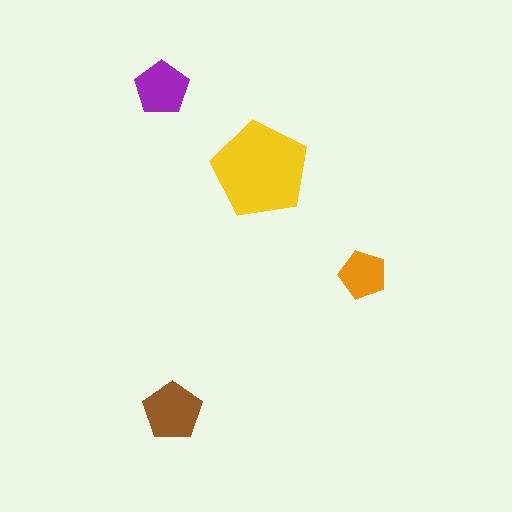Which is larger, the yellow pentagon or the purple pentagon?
The yellow one.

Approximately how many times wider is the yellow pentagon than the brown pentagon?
About 1.5 times wider.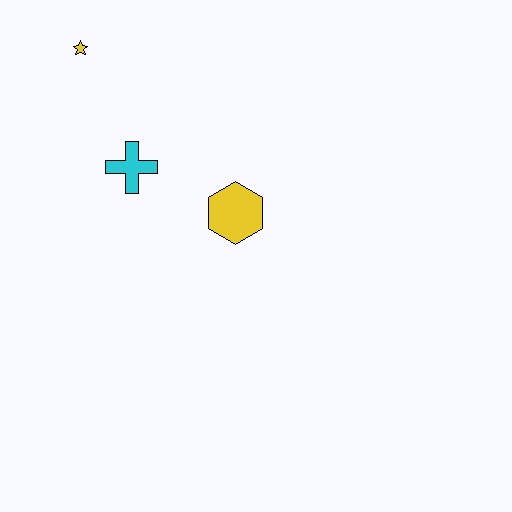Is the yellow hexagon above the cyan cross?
No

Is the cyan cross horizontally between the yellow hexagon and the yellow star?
Yes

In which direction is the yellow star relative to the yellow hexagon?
The yellow star is above the yellow hexagon.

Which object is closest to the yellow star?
The cyan cross is closest to the yellow star.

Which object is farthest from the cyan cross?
The yellow star is farthest from the cyan cross.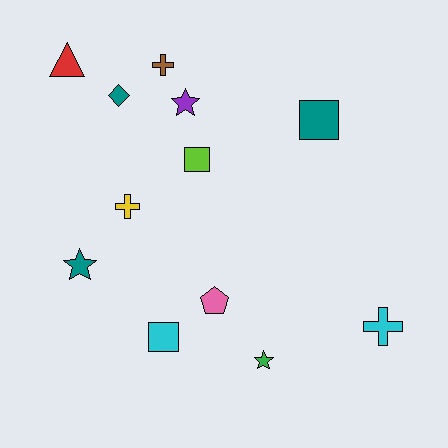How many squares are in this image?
There are 3 squares.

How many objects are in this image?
There are 12 objects.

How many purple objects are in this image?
There is 1 purple object.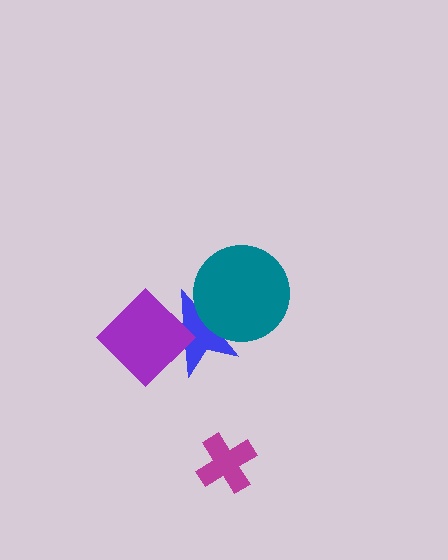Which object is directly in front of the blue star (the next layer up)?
The teal circle is directly in front of the blue star.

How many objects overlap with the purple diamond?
1 object overlaps with the purple diamond.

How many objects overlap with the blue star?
2 objects overlap with the blue star.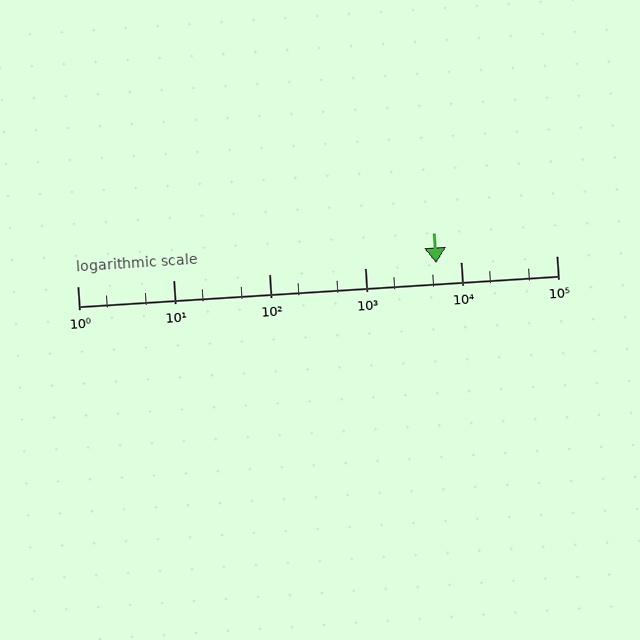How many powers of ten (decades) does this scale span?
The scale spans 5 decades, from 1 to 100000.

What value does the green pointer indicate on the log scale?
The pointer indicates approximately 5600.